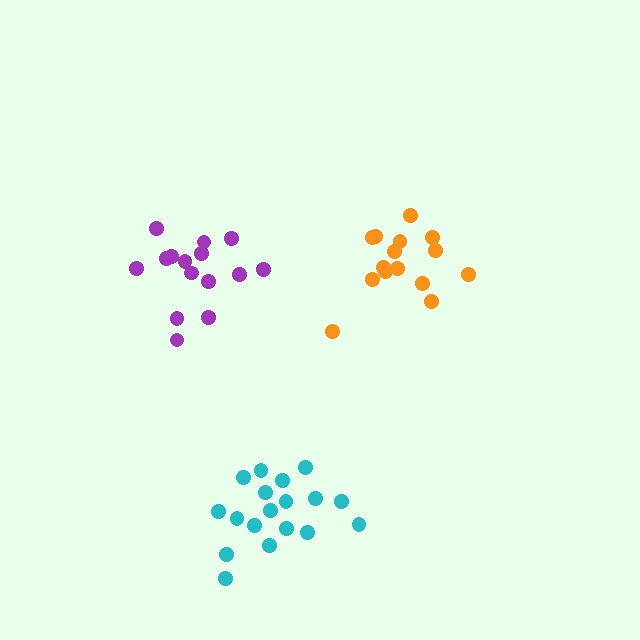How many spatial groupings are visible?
There are 3 spatial groupings.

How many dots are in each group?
Group 1: 15 dots, Group 2: 15 dots, Group 3: 18 dots (48 total).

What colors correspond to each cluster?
The clusters are colored: orange, purple, cyan.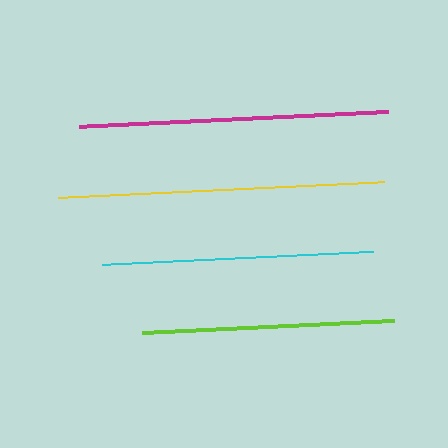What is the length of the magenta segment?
The magenta segment is approximately 309 pixels long.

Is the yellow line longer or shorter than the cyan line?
The yellow line is longer than the cyan line.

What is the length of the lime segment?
The lime segment is approximately 253 pixels long.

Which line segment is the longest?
The yellow line is the longest at approximately 326 pixels.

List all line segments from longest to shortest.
From longest to shortest: yellow, magenta, cyan, lime.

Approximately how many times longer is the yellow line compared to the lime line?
The yellow line is approximately 1.3 times the length of the lime line.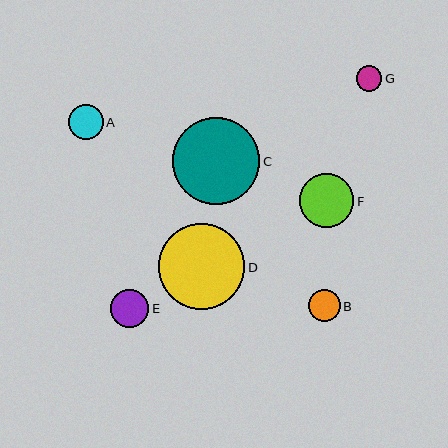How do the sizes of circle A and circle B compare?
Circle A and circle B are approximately the same size.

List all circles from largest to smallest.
From largest to smallest: C, D, F, E, A, B, G.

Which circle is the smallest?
Circle G is the smallest with a size of approximately 25 pixels.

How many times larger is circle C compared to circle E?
Circle C is approximately 2.3 times the size of circle E.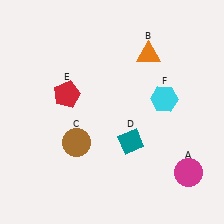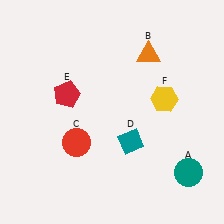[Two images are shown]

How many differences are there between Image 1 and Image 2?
There are 3 differences between the two images.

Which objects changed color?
A changed from magenta to teal. C changed from brown to red. F changed from cyan to yellow.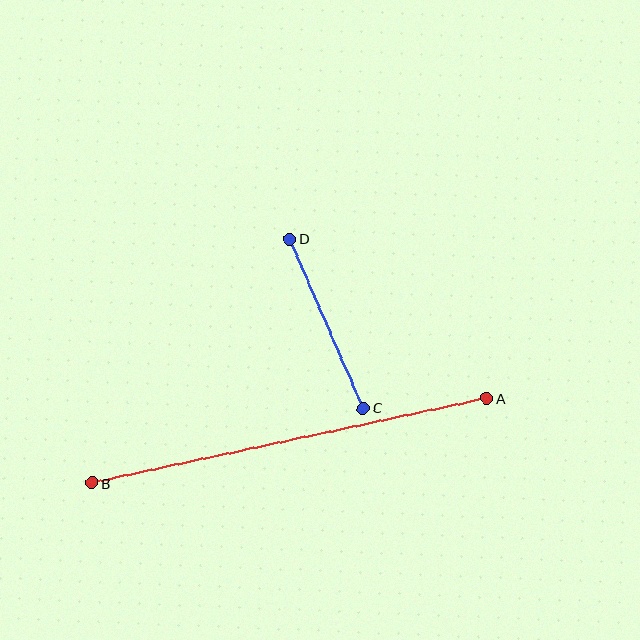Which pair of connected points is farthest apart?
Points A and B are farthest apart.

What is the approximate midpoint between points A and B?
The midpoint is at approximately (289, 441) pixels.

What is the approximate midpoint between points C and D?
The midpoint is at approximately (327, 323) pixels.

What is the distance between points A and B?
The distance is approximately 404 pixels.